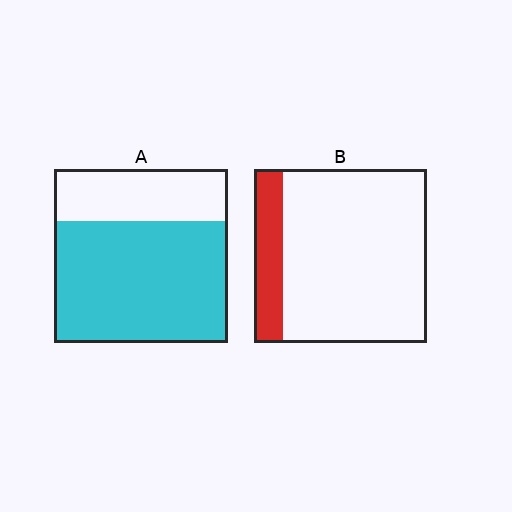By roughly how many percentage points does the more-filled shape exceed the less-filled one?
By roughly 55 percentage points (A over B).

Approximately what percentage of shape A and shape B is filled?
A is approximately 70% and B is approximately 15%.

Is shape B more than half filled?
No.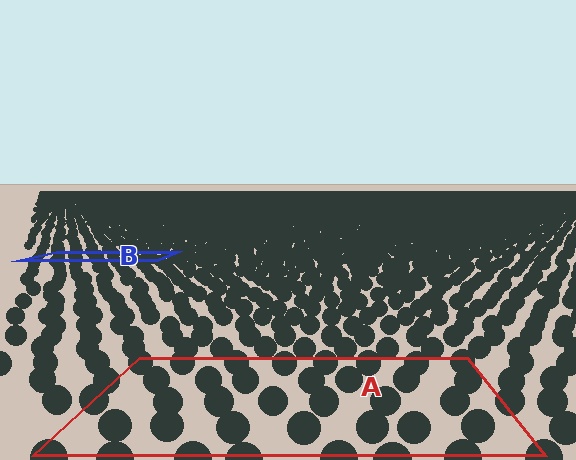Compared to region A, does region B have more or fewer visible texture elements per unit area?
Region B has more texture elements per unit area — they are packed more densely because it is farther away.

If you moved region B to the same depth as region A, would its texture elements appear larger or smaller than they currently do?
They would appear larger. At a closer depth, the same texture elements are projected at a bigger on-screen size.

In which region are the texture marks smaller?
The texture marks are smaller in region B, because it is farther away.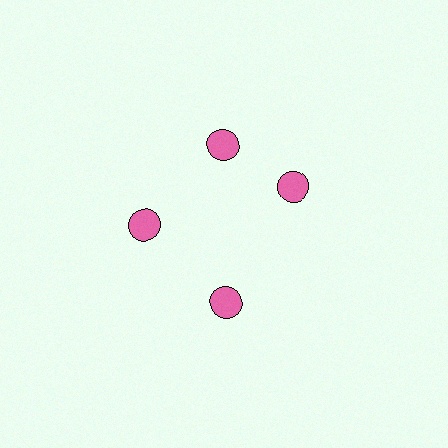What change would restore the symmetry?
The symmetry would be restored by rotating it back into even spacing with its neighbors so that all 4 circles sit at equal angles and equal distance from the center.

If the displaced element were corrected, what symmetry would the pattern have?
It would have 4-fold rotational symmetry — the pattern would map onto itself every 90 degrees.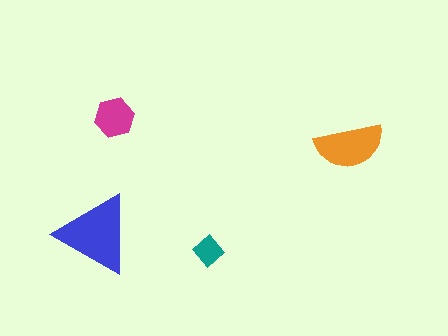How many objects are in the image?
There are 4 objects in the image.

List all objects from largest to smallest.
The blue triangle, the orange semicircle, the magenta hexagon, the teal diamond.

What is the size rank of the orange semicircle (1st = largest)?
2nd.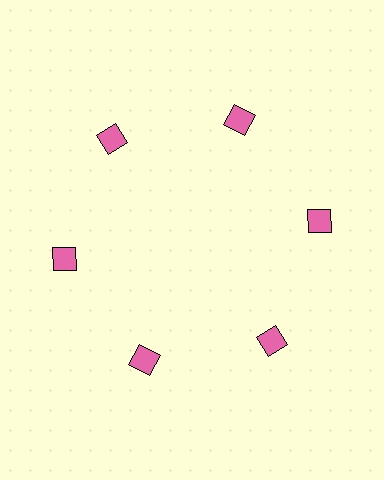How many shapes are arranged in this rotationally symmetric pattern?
There are 6 shapes, arranged in 6 groups of 1.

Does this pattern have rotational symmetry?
Yes, this pattern has 6-fold rotational symmetry. It looks the same after rotating 60 degrees around the center.